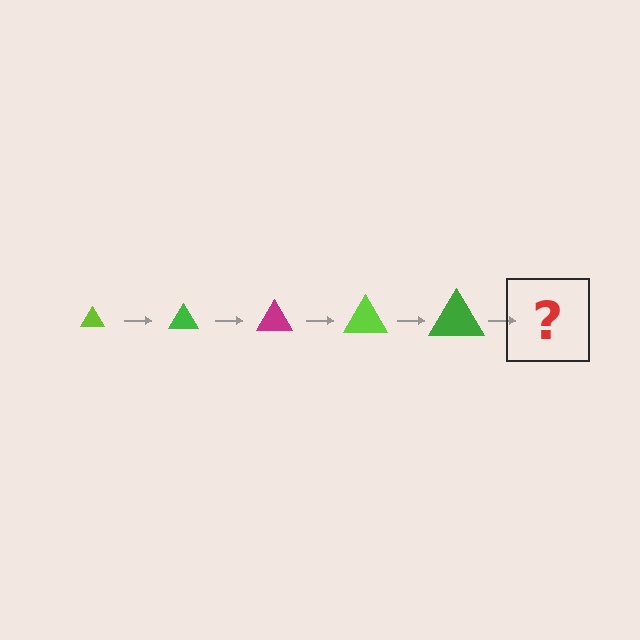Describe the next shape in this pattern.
It should be a magenta triangle, larger than the previous one.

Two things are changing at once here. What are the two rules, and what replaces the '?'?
The two rules are that the triangle grows larger each step and the color cycles through lime, green, and magenta. The '?' should be a magenta triangle, larger than the previous one.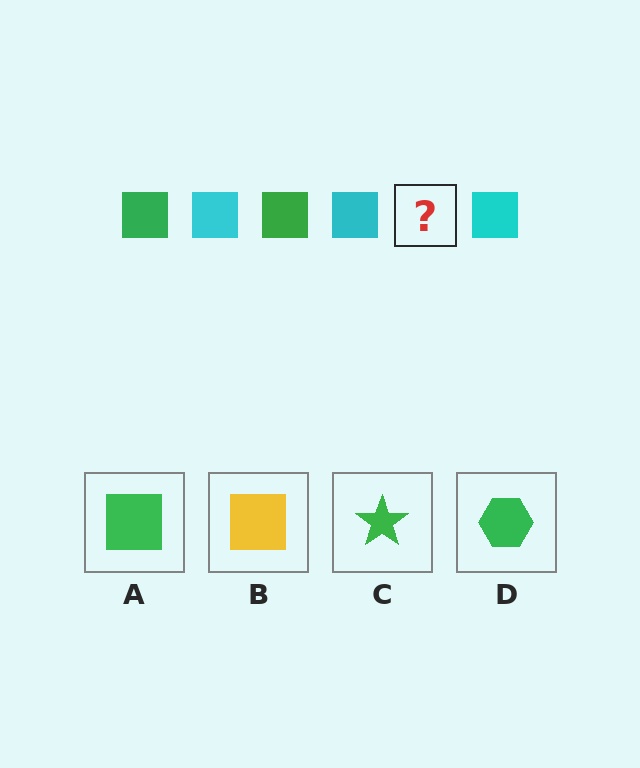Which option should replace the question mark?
Option A.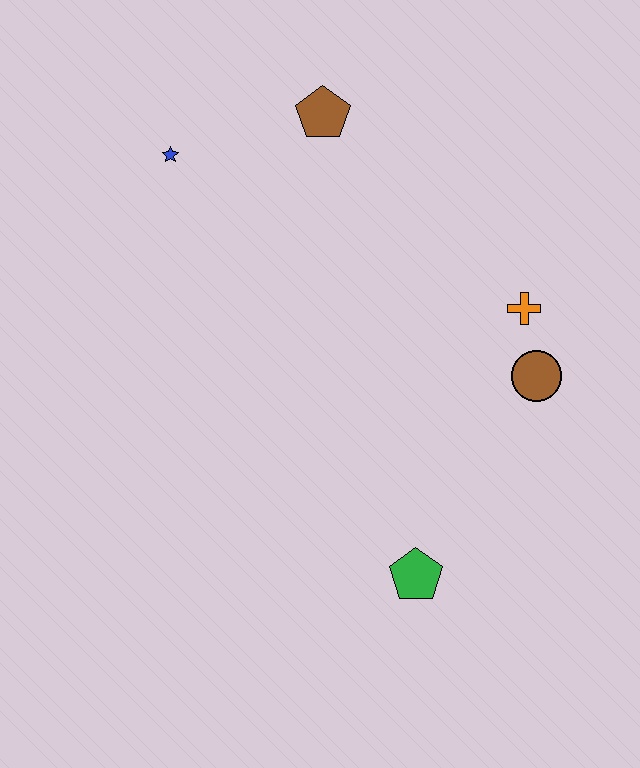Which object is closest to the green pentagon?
The brown circle is closest to the green pentagon.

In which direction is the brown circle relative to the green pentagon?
The brown circle is above the green pentagon.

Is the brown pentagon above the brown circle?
Yes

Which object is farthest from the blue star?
The green pentagon is farthest from the blue star.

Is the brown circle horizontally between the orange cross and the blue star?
No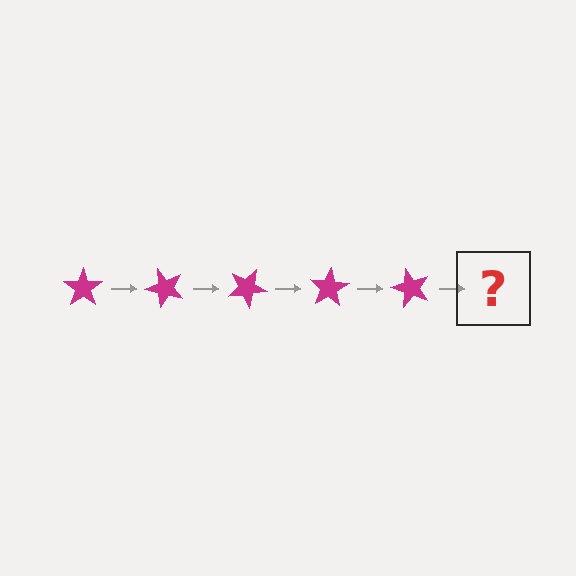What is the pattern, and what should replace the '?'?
The pattern is that the star rotates 50 degrees each step. The '?' should be a magenta star rotated 250 degrees.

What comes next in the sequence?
The next element should be a magenta star rotated 250 degrees.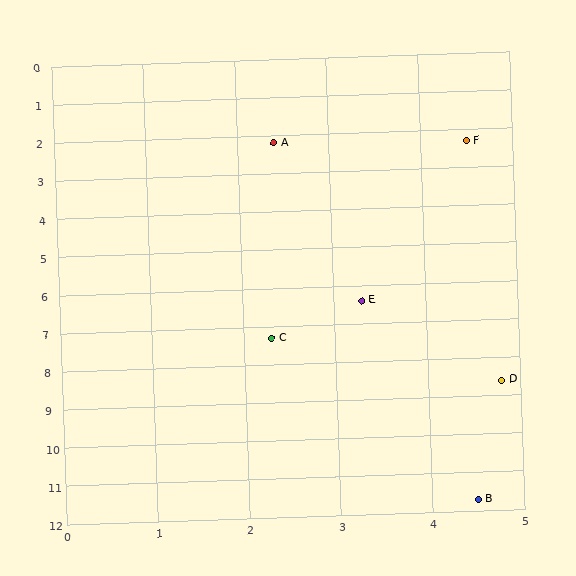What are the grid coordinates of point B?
Point B is at approximately (4.5, 11.7).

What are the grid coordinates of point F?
Point F is at approximately (4.5, 2.3).